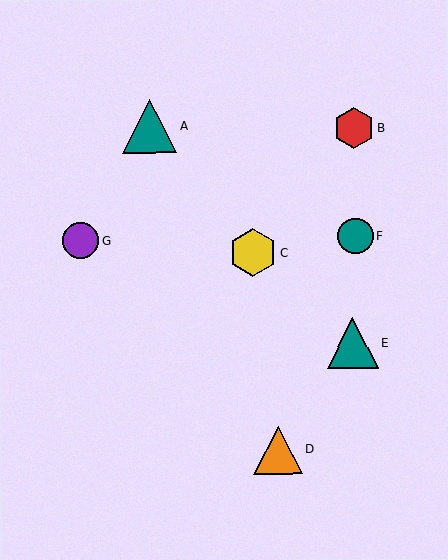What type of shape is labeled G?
Shape G is a purple circle.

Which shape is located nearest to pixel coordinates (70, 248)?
The purple circle (labeled G) at (80, 241) is nearest to that location.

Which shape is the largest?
The teal triangle (labeled A) is the largest.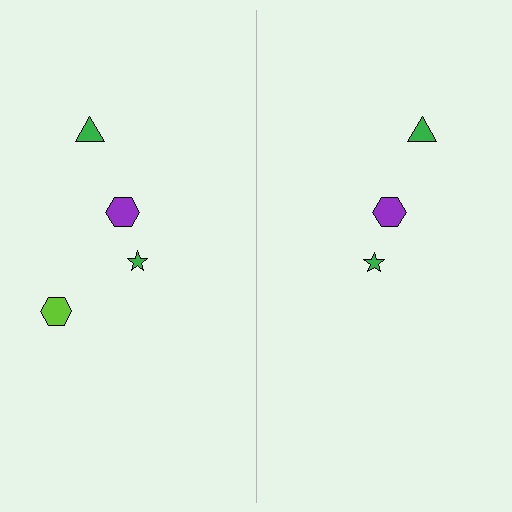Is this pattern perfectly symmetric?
No, the pattern is not perfectly symmetric. A lime hexagon is missing from the right side.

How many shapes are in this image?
There are 7 shapes in this image.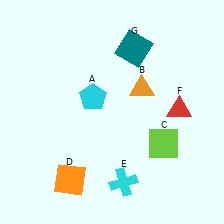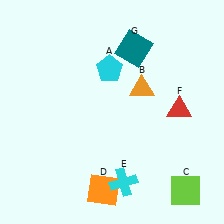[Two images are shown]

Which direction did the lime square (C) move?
The lime square (C) moved down.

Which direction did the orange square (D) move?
The orange square (D) moved right.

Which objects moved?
The objects that moved are: the cyan pentagon (A), the lime square (C), the orange square (D).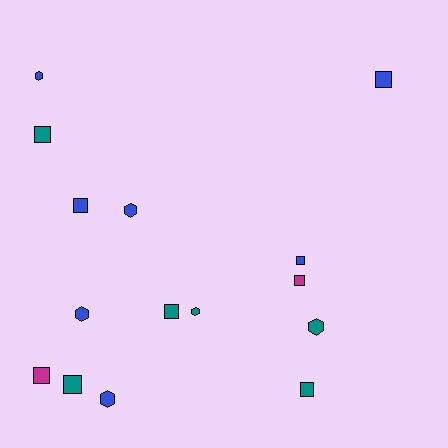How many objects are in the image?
There are 15 objects.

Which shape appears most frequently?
Square, with 9 objects.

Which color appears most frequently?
Blue, with 7 objects.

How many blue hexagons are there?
There are 4 blue hexagons.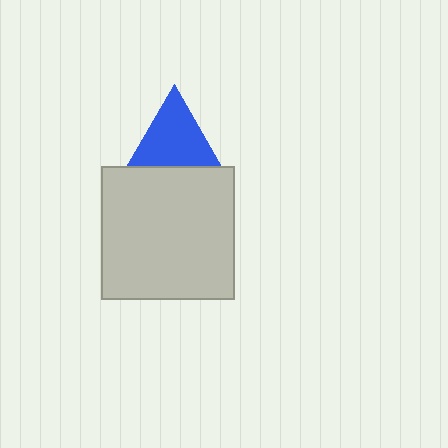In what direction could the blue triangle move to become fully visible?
The blue triangle could move up. That would shift it out from behind the light gray square entirely.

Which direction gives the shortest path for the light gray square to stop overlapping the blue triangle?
Moving down gives the shortest separation.